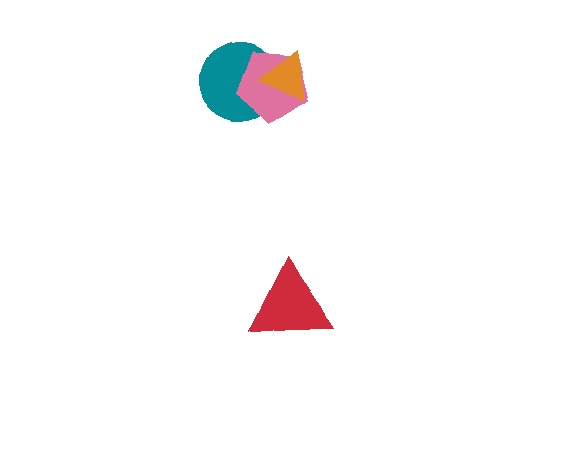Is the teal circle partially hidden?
Yes, it is partially covered by another shape.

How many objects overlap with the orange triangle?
2 objects overlap with the orange triangle.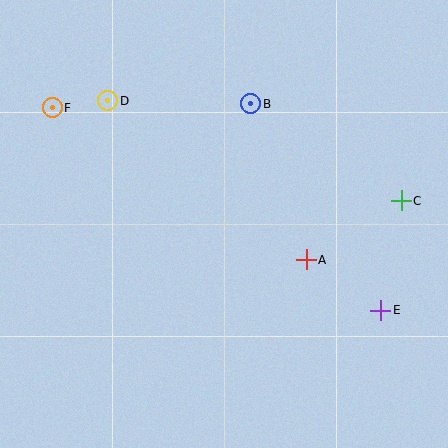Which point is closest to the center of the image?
Point A at (306, 260) is closest to the center.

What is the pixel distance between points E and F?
The distance between E and F is 386 pixels.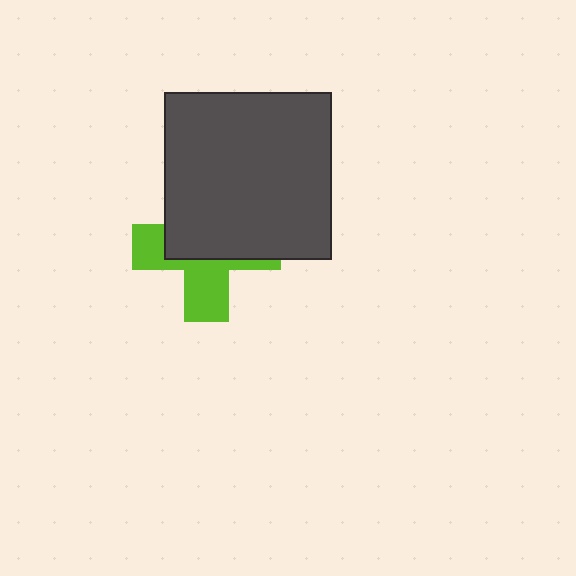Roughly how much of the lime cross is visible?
A small part of it is visible (roughly 44%).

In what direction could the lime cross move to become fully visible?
The lime cross could move down. That would shift it out from behind the dark gray square entirely.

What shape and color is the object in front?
The object in front is a dark gray square.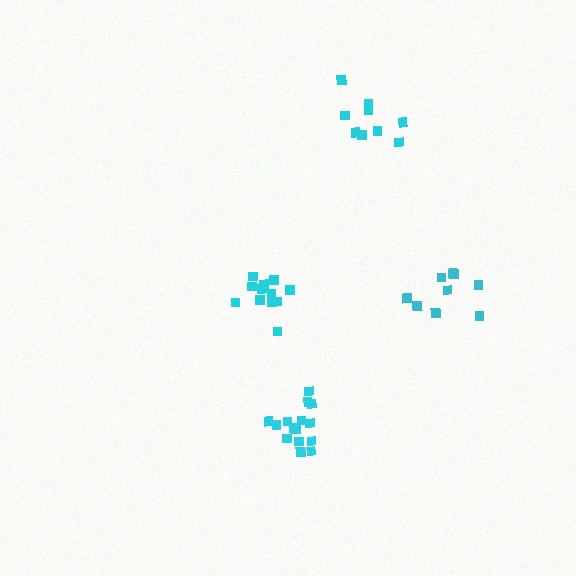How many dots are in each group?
Group 1: 9 dots, Group 2: 13 dots, Group 3: 15 dots, Group 4: 9 dots (46 total).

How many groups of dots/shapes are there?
There are 4 groups.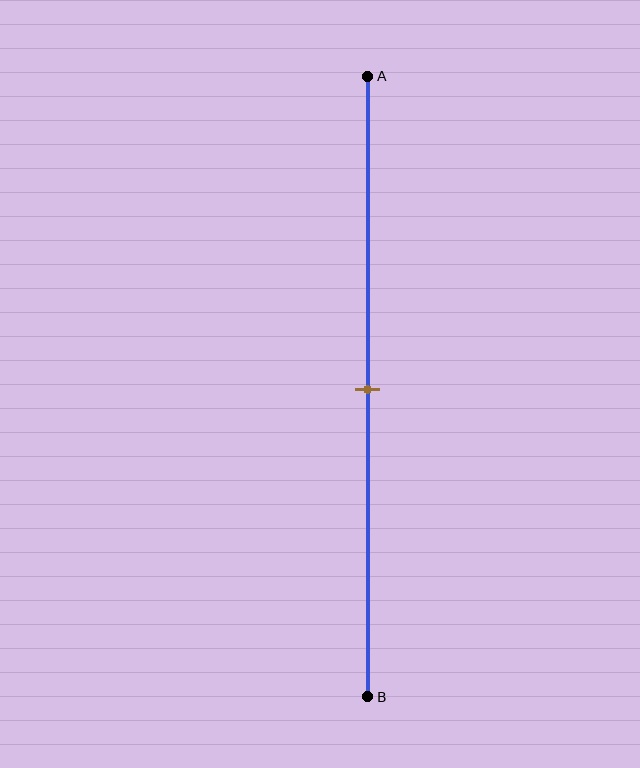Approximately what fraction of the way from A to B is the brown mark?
The brown mark is approximately 50% of the way from A to B.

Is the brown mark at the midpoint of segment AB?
Yes, the mark is approximately at the midpoint.